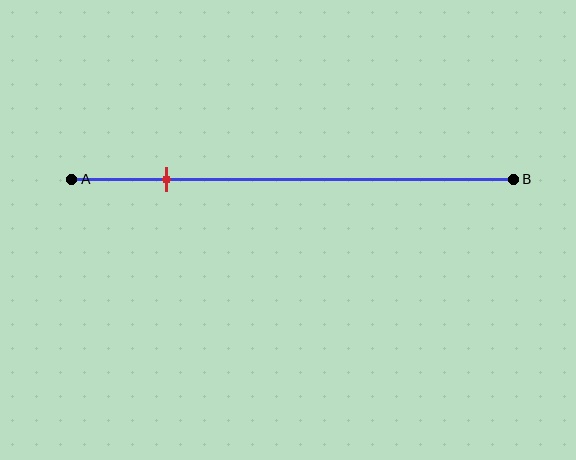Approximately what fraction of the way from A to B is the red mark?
The red mark is approximately 20% of the way from A to B.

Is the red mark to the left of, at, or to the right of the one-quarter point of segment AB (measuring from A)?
The red mark is to the left of the one-quarter point of segment AB.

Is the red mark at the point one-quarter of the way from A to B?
No, the mark is at about 20% from A, not at the 25% one-quarter point.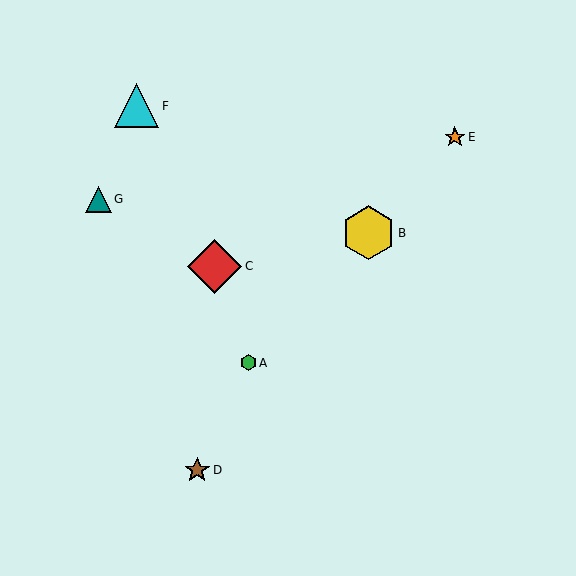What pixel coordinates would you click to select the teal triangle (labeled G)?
Click at (99, 199) to select the teal triangle G.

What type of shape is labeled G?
Shape G is a teal triangle.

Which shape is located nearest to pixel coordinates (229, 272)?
The red diamond (labeled C) at (215, 266) is nearest to that location.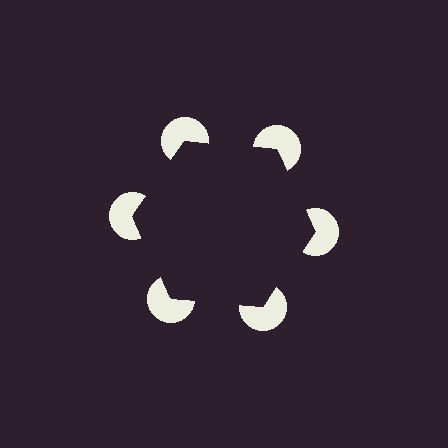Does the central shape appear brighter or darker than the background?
It typically appears slightly darker than the background, even though no actual brightness change is drawn.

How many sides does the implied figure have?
6 sides.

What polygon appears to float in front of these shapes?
An illusory hexagon — its edges are inferred from the aligned wedge cuts in the pac-man discs, not physically drawn.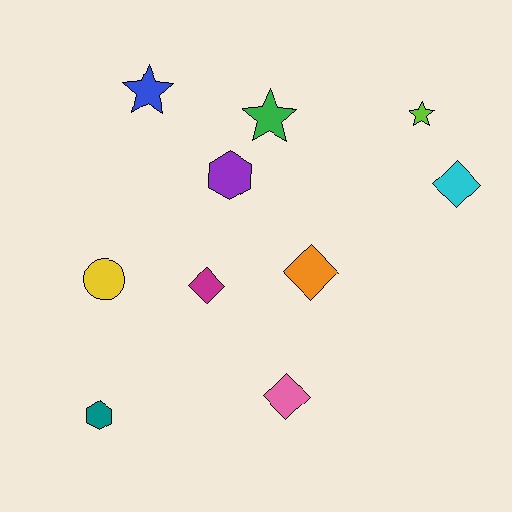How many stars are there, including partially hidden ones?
There are 3 stars.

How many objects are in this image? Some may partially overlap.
There are 10 objects.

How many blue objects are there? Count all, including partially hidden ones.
There is 1 blue object.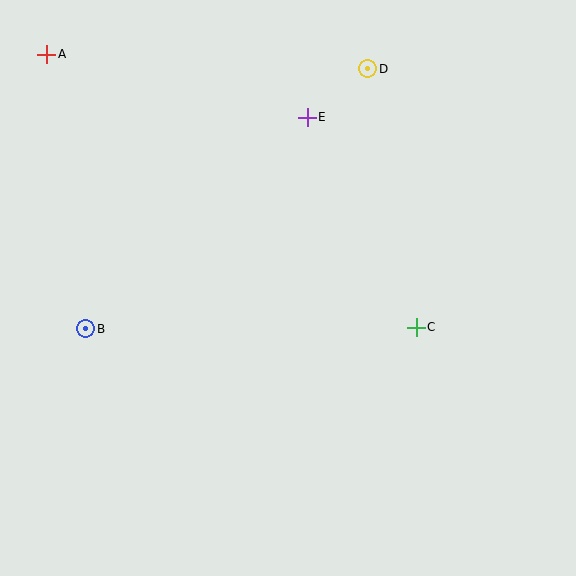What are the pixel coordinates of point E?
Point E is at (307, 117).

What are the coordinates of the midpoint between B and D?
The midpoint between B and D is at (227, 199).